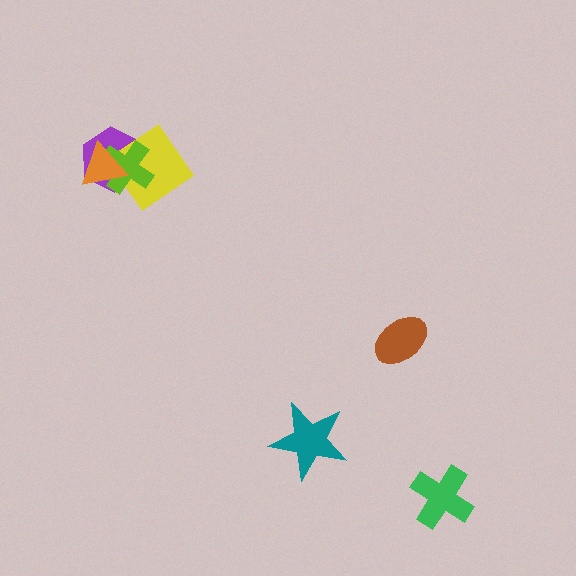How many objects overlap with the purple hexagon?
3 objects overlap with the purple hexagon.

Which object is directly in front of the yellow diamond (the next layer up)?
The lime cross is directly in front of the yellow diamond.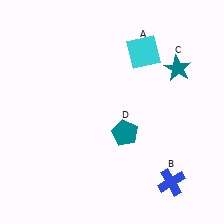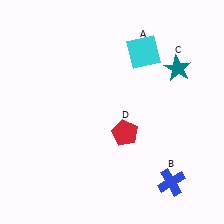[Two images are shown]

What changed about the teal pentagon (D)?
In Image 1, D is teal. In Image 2, it changed to red.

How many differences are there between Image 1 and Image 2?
There is 1 difference between the two images.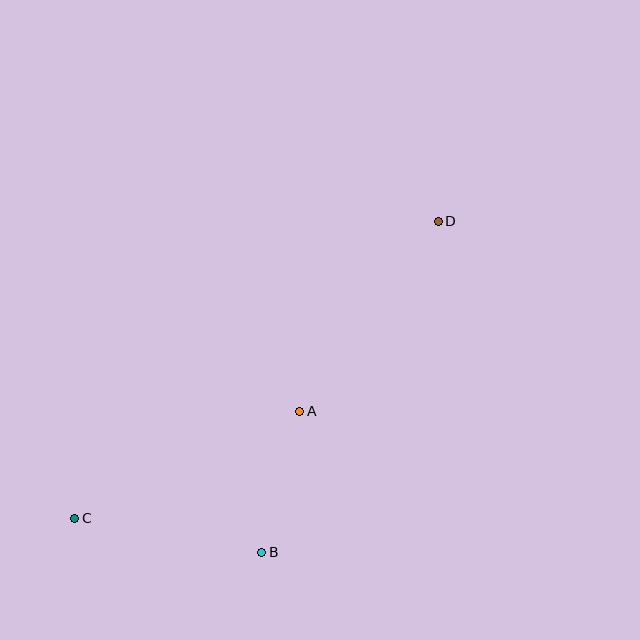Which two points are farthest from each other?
Points C and D are farthest from each other.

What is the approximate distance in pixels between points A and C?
The distance between A and C is approximately 249 pixels.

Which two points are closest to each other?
Points A and B are closest to each other.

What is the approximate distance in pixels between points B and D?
The distance between B and D is approximately 375 pixels.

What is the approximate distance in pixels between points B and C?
The distance between B and C is approximately 190 pixels.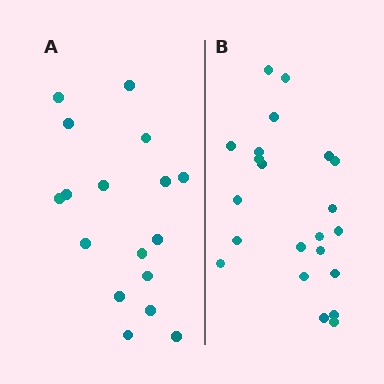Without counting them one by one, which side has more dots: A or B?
Region B (the right region) has more dots.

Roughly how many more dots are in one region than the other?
Region B has about 5 more dots than region A.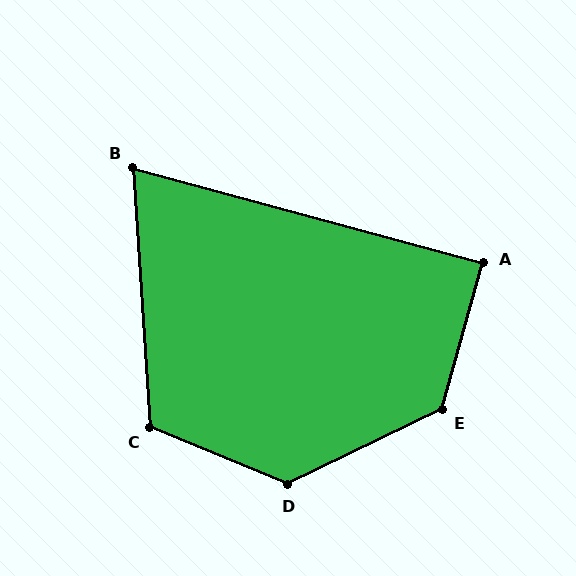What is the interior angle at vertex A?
Approximately 90 degrees (approximately right).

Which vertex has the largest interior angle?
D, at approximately 132 degrees.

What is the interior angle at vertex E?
Approximately 131 degrees (obtuse).